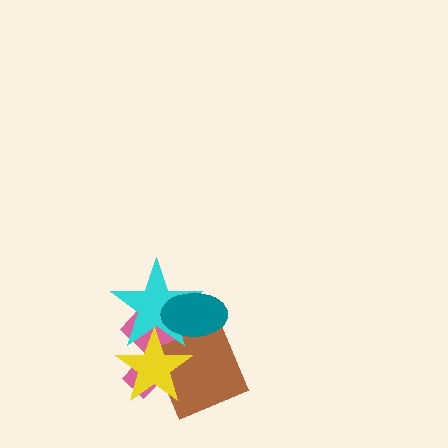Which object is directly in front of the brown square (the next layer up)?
The yellow star is directly in front of the brown square.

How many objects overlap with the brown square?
4 objects overlap with the brown square.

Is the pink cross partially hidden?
Yes, it is partially covered by another shape.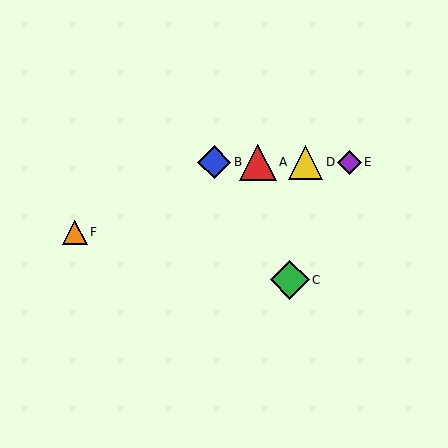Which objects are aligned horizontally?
Objects A, B, D, E are aligned horizontally.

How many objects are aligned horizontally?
4 objects (A, B, D, E) are aligned horizontally.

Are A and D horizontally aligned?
Yes, both are at y≈162.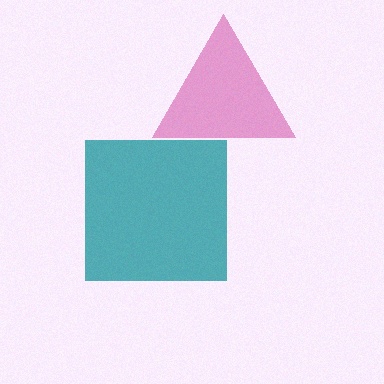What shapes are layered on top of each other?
The layered shapes are: a magenta triangle, a teal square.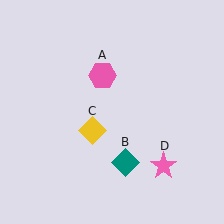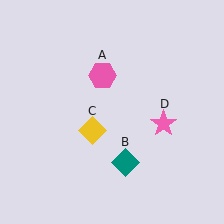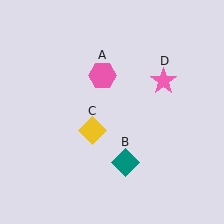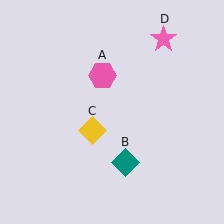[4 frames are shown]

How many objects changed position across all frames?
1 object changed position: pink star (object D).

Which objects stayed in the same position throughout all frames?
Pink hexagon (object A) and teal diamond (object B) and yellow diamond (object C) remained stationary.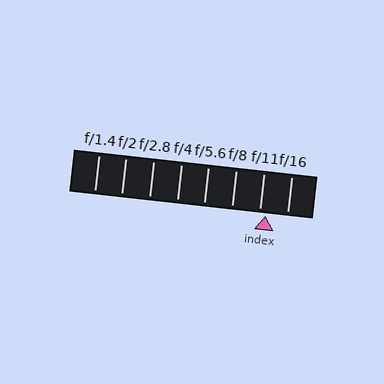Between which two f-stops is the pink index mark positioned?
The index mark is between f/11 and f/16.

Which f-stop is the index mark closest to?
The index mark is closest to f/11.